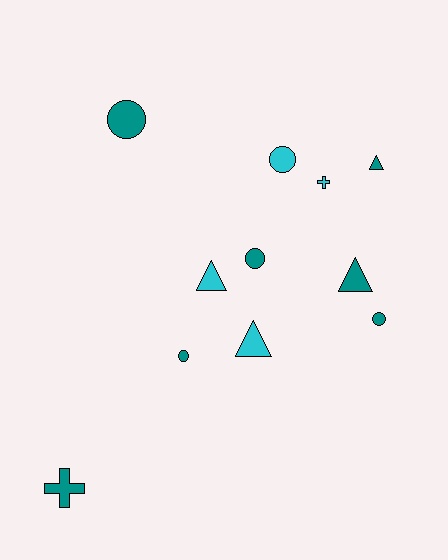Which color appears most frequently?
Teal, with 7 objects.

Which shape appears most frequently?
Circle, with 5 objects.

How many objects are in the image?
There are 11 objects.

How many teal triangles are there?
There are 2 teal triangles.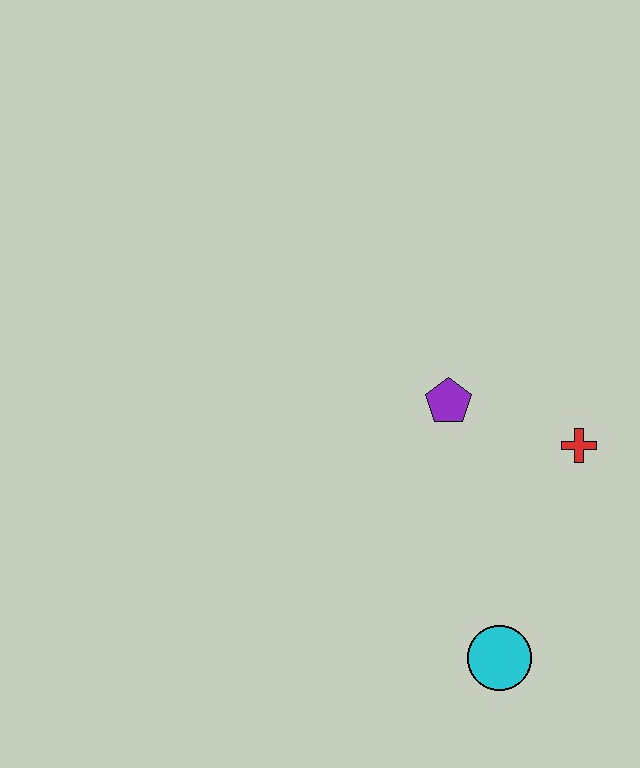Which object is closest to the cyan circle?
The red cross is closest to the cyan circle.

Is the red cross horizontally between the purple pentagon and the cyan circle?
No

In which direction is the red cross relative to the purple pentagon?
The red cross is to the right of the purple pentagon.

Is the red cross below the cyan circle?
No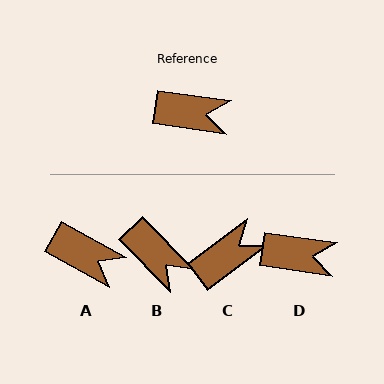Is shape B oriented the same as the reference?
No, it is off by about 38 degrees.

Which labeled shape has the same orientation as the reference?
D.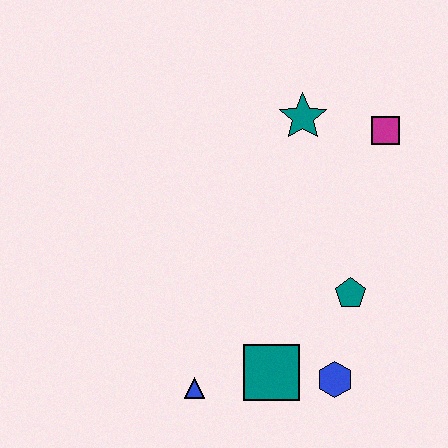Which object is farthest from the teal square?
The magenta square is farthest from the teal square.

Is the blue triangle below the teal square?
Yes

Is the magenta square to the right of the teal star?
Yes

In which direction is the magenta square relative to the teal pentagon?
The magenta square is above the teal pentagon.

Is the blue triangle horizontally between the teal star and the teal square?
No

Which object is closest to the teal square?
The blue hexagon is closest to the teal square.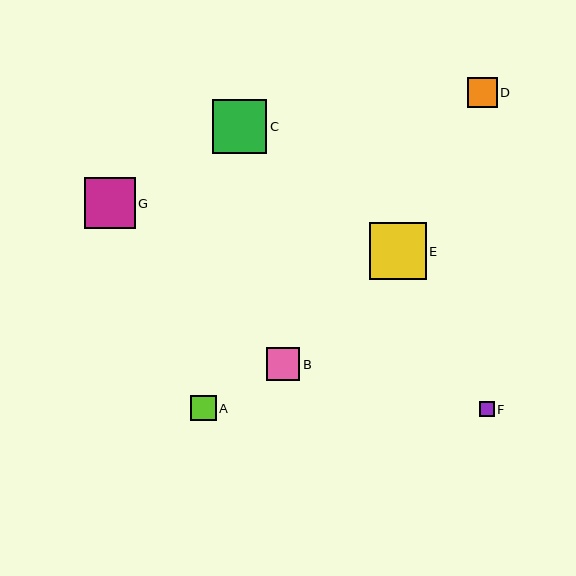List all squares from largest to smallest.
From largest to smallest: E, C, G, B, D, A, F.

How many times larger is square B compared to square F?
Square B is approximately 2.2 times the size of square F.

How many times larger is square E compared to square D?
Square E is approximately 1.9 times the size of square D.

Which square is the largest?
Square E is the largest with a size of approximately 57 pixels.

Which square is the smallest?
Square F is the smallest with a size of approximately 15 pixels.